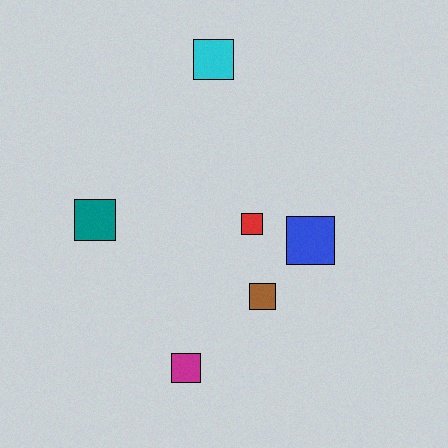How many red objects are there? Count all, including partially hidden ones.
There is 1 red object.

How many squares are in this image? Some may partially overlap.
There are 6 squares.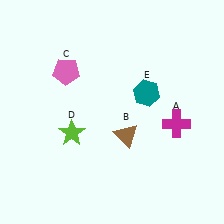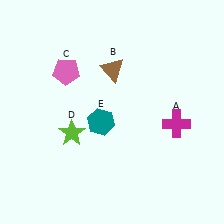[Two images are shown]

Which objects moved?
The objects that moved are: the brown triangle (B), the teal hexagon (E).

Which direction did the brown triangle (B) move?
The brown triangle (B) moved up.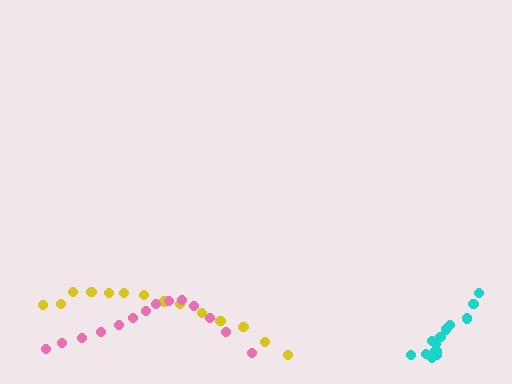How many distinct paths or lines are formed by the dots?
There are 3 distinct paths.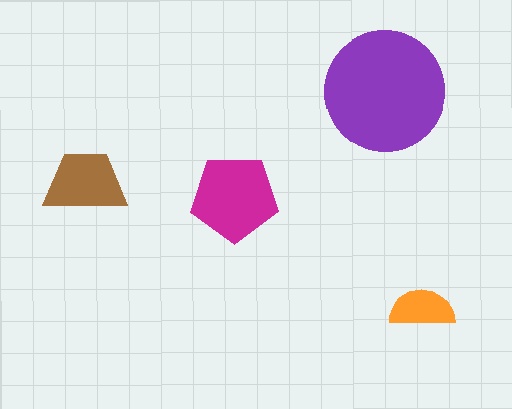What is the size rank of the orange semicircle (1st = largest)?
4th.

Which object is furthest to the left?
The brown trapezoid is leftmost.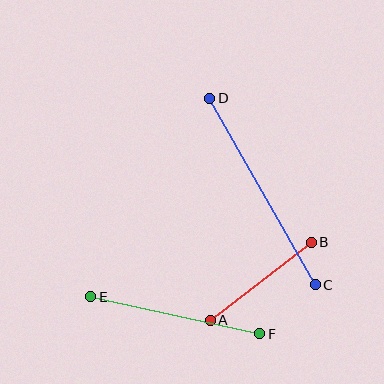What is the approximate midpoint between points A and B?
The midpoint is at approximately (261, 281) pixels.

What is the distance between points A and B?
The distance is approximately 128 pixels.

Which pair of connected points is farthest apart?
Points C and D are farthest apart.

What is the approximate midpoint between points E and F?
The midpoint is at approximately (175, 315) pixels.